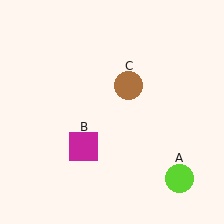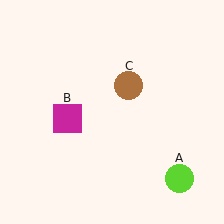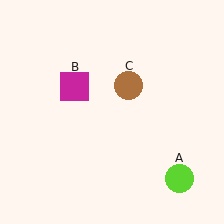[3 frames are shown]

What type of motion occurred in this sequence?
The magenta square (object B) rotated clockwise around the center of the scene.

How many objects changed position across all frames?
1 object changed position: magenta square (object B).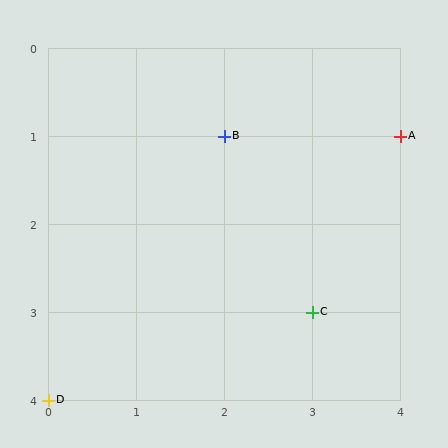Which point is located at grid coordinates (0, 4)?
Point D is at (0, 4).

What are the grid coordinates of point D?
Point D is at grid coordinates (0, 4).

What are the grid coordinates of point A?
Point A is at grid coordinates (4, 1).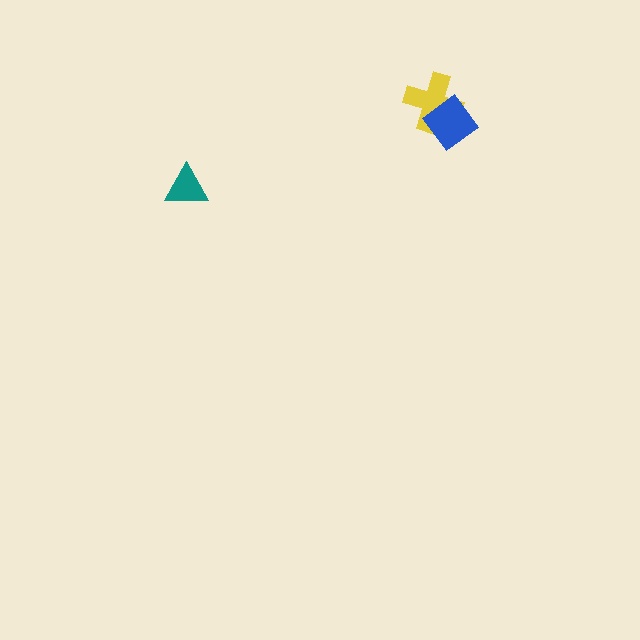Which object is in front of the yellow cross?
The blue diamond is in front of the yellow cross.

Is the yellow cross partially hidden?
Yes, it is partially covered by another shape.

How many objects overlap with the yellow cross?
1 object overlaps with the yellow cross.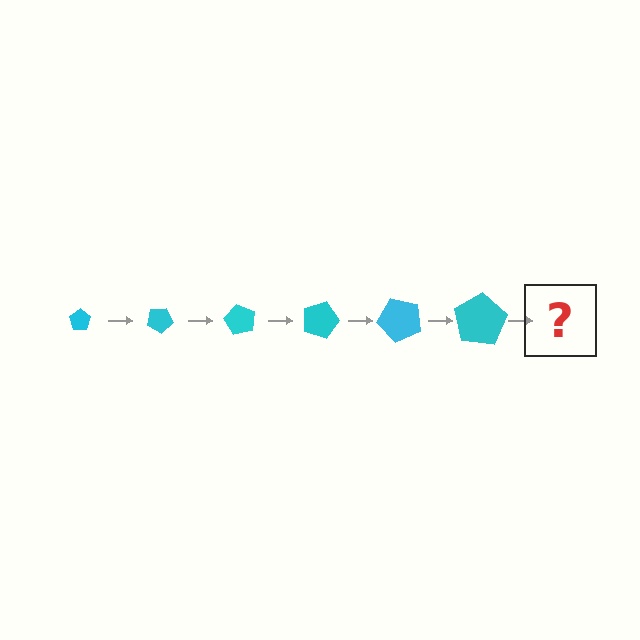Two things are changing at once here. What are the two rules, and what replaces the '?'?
The two rules are that the pentagon grows larger each step and it rotates 30 degrees each step. The '?' should be a pentagon, larger than the previous one and rotated 180 degrees from the start.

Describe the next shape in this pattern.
It should be a pentagon, larger than the previous one and rotated 180 degrees from the start.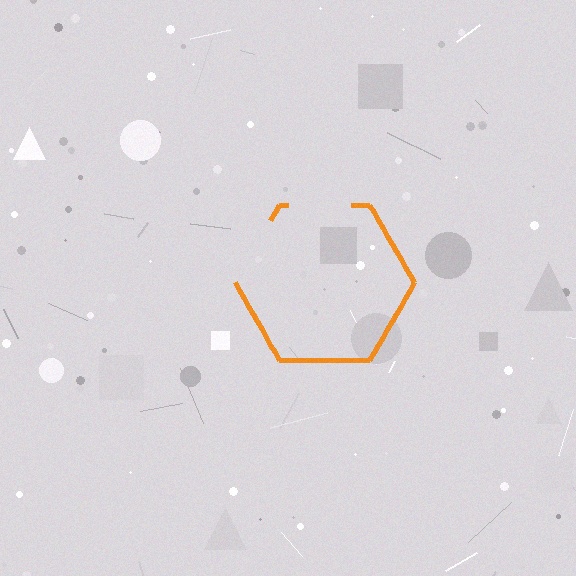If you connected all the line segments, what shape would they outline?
They would outline a hexagon.